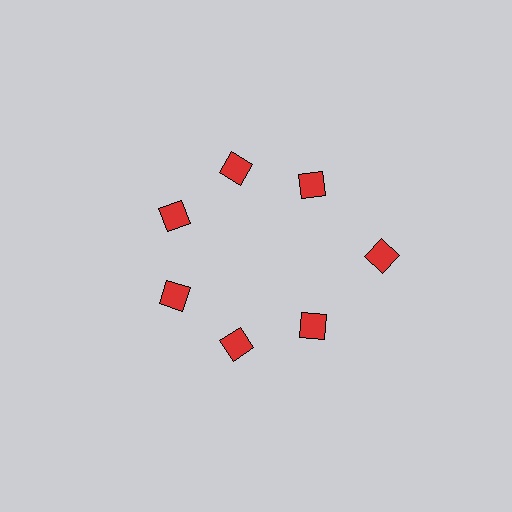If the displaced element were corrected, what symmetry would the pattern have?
It would have 7-fold rotational symmetry — the pattern would map onto itself every 51 degrees.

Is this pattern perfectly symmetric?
No. The 7 red diamonds are arranged in a ring, but one element near the 3 o'clock position is pushed outward from the center, breaking the 7-fold rotational symmetry.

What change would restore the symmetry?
The symmetry would be restored by moving it inward, back onto the ring so that all 7 diamonds sit at equal angles and equal distance from the center.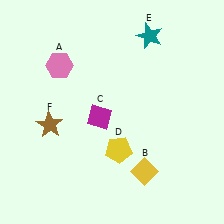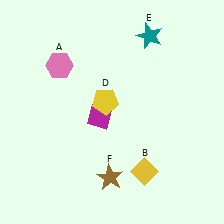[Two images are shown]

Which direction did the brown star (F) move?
The brown star (F) moved right.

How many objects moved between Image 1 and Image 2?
2 objects moved between the two images.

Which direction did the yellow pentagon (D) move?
The yellow pentagon (D) moved up.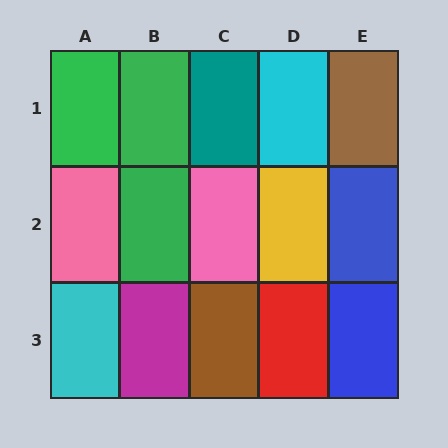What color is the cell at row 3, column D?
Red.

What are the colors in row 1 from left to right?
Green, green, teal, cyan, brown.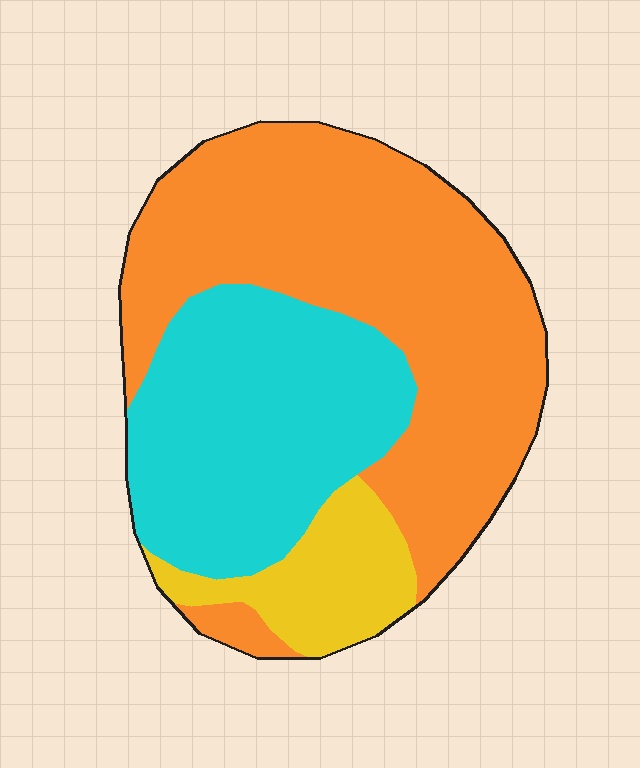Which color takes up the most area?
Orange, at roughly 55%.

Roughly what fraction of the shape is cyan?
Cyan covers about 35% of the shape.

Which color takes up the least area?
Yellow, at roughly 10%.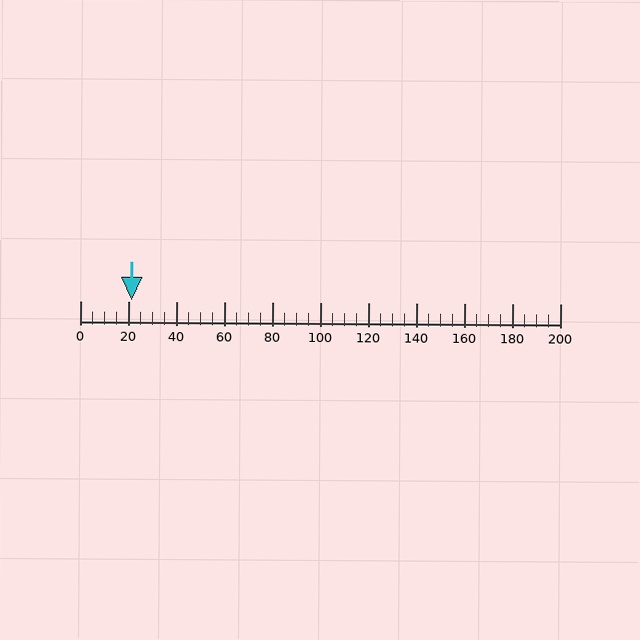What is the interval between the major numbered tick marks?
The major tick marks are spaced 20 units apart.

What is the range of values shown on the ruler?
The ruler shows values from 0 to 200.